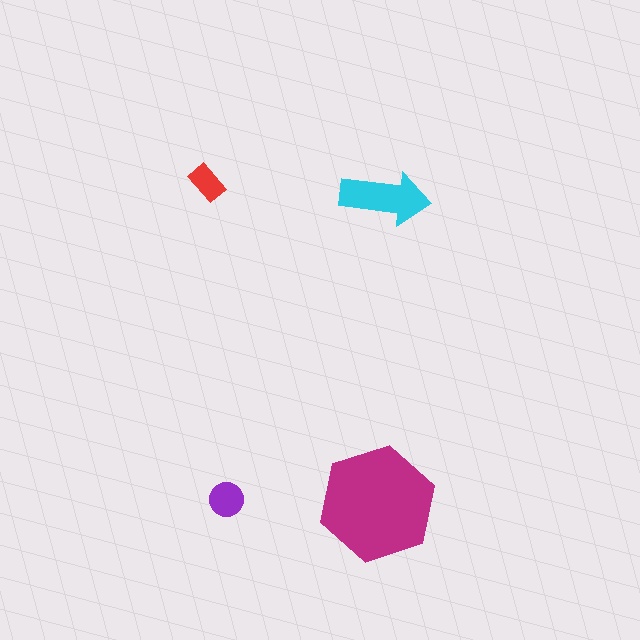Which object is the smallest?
The red rectangle.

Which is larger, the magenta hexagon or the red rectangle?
The magenta hexagon.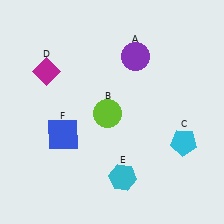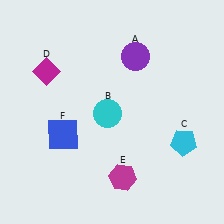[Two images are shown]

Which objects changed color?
B changed from lime to cyan. E changed from cyan to magenta.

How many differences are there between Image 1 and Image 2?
There are 2 differences between the two images.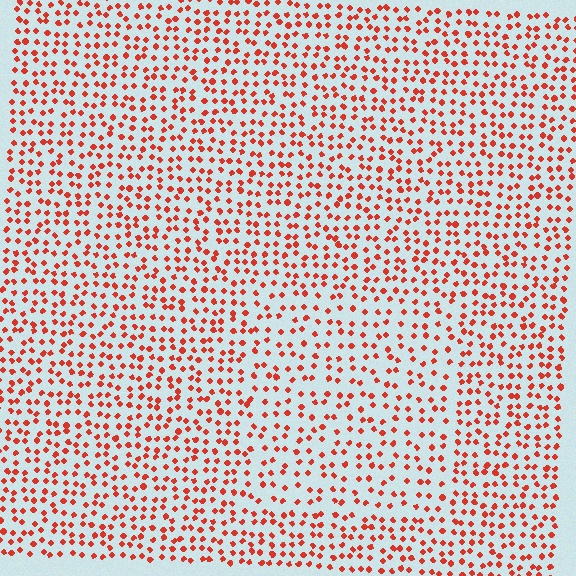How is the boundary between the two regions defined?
The boundary is defined by a change in element density (approximately 1.5x ratio). All elements are the same color, size, and shape.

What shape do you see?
I see a rectangle.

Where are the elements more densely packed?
The elements are more densely packed outside the rectangle boundary.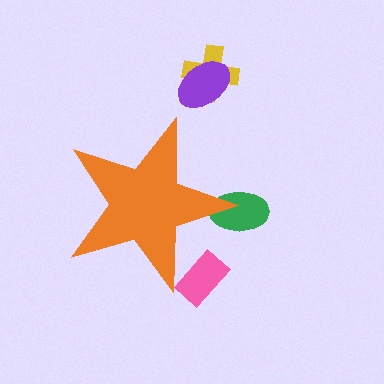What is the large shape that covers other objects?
An orange star.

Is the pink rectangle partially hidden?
Yes, the pink rectangle is partially hidden behind the orange star.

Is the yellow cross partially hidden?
No, the yellow cross is fully visible.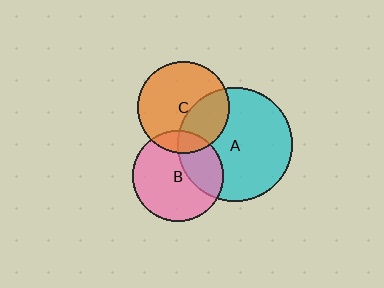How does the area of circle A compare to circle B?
Approximately 1.6 times.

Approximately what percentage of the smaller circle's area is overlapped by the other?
Approximately 30%.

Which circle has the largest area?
Circle A (cyan).